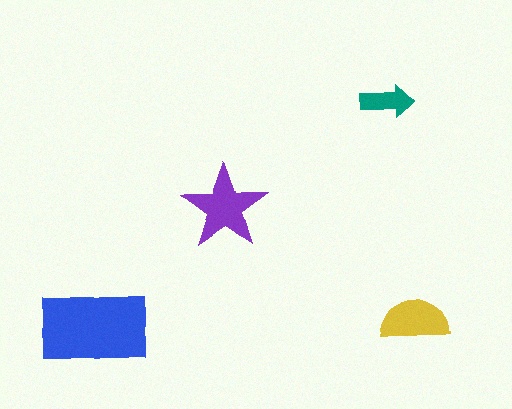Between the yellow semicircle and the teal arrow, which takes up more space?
The yellow semicircle.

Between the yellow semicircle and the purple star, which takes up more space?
The purple star.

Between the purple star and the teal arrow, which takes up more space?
The purple star.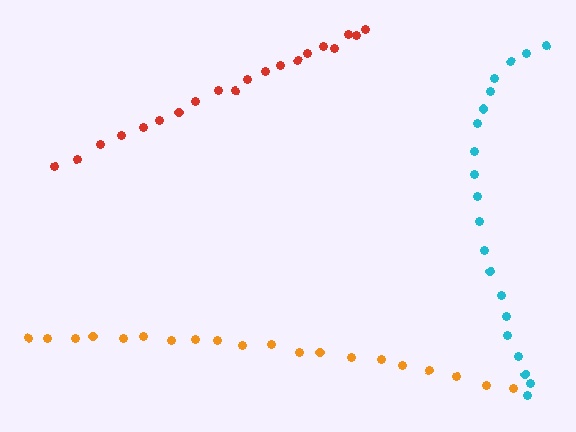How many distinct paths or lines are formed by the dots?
There are 3 distinct paths.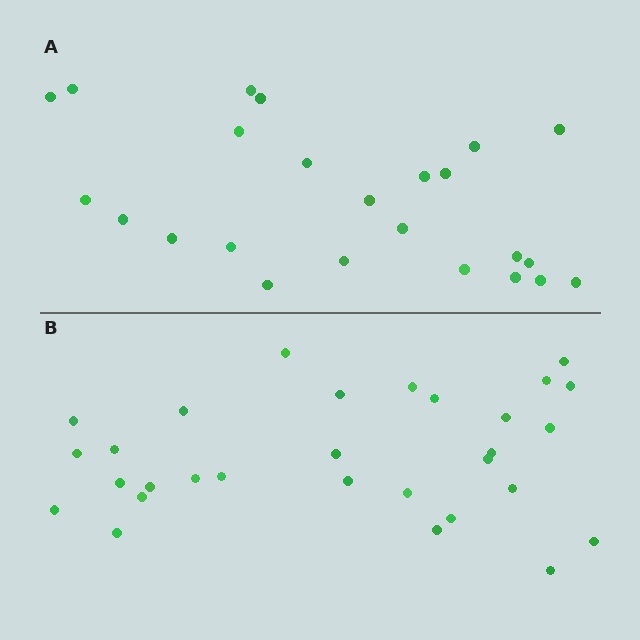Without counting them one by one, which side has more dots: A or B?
Region B (the bottom region) has more dots.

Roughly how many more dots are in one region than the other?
Region B has about 6 more dots than region A.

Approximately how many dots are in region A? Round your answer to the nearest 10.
About 20 dots. (The exact count is 24, which rounds to 20.)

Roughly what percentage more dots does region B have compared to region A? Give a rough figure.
About 25% more.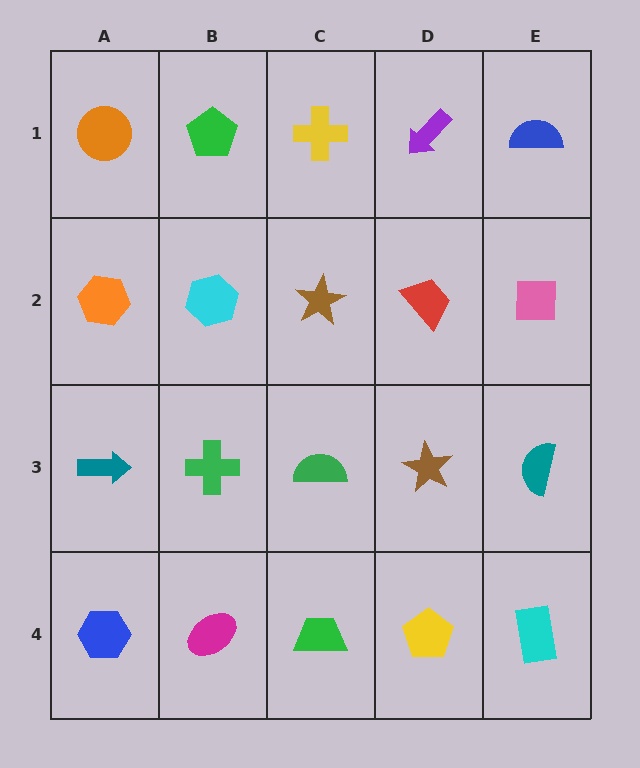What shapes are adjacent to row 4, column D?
A brown star (row 3, column D), a green trapezoid (row 4, column C), a cyan rectangle (row 4, column E).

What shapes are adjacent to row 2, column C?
A yellow cross (row 1, column C), a green semicircle (row 3, column C), a cyan hexagon (row 2, column B), a red trapezoid (row 2, column D).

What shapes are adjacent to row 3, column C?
A brown star (row 2, column C), a green trapezoid (row 4, column C), a green cross (row 3, column B), a brown star (row 3, column D).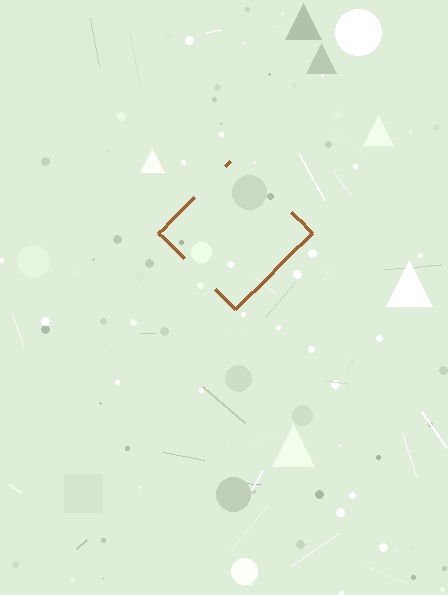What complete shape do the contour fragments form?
The contour fragments form a diamond.